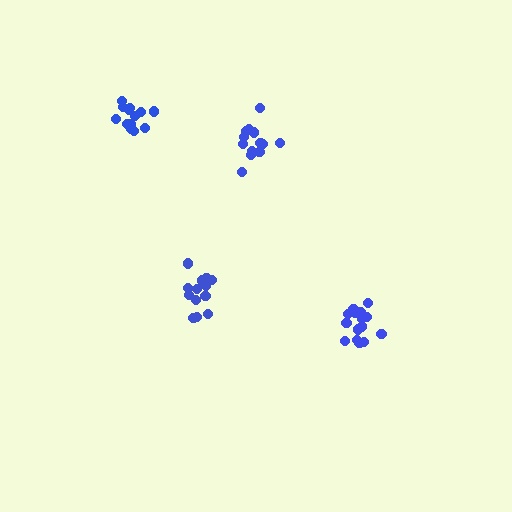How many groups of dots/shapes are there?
There are 4 groups.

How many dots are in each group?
Group 1: 15 dots, Group 2: 13 dots, Group 3: 14 dots, Group 4: 13 dots (55 total).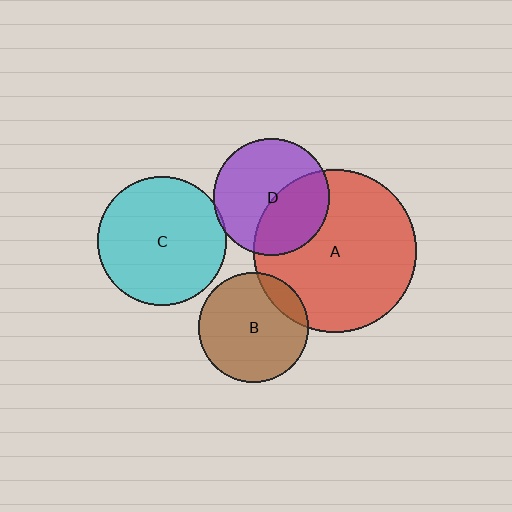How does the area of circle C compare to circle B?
Approximately 1.4 times.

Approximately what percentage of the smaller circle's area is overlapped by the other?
Approximately 5%.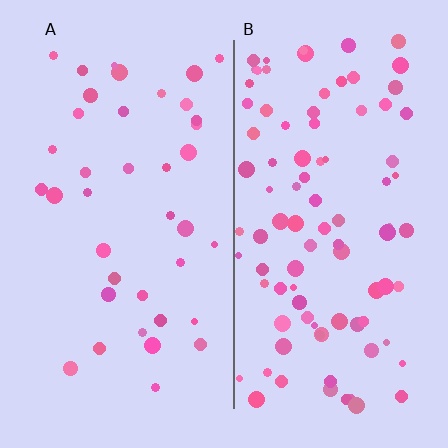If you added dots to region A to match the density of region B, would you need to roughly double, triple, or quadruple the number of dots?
Approximately double.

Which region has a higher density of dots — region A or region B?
B (the right).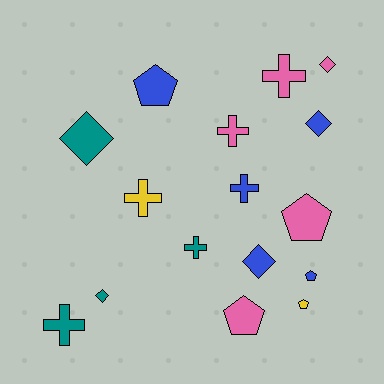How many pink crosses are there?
There are 2 pink crosses.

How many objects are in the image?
There are 16 objects.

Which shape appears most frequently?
Cross, with 6 objects.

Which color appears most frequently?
Blue, with 5 objects.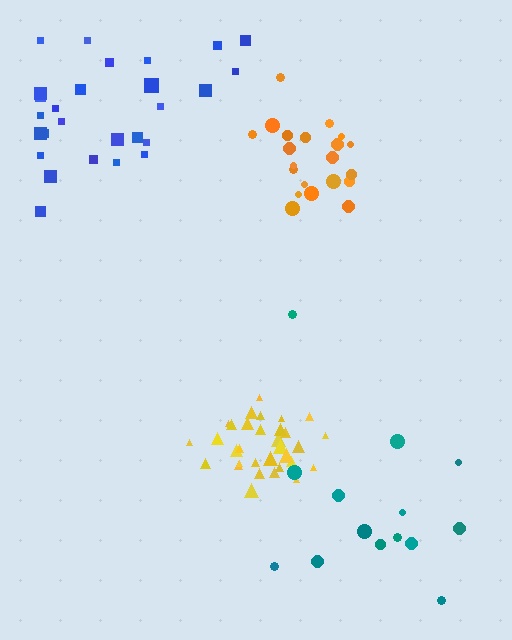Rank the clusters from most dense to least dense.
yellow, orange, blue, teal.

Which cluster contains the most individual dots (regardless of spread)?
Yellow (33).